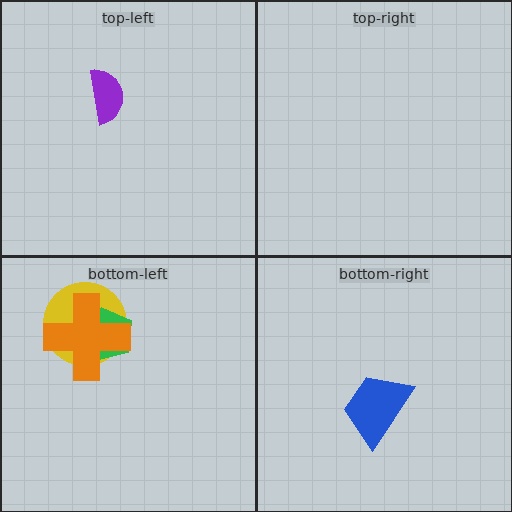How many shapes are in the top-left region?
1.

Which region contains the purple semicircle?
The top-left region.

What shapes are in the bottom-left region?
The yellow circle, the green pentagon, the orange cross.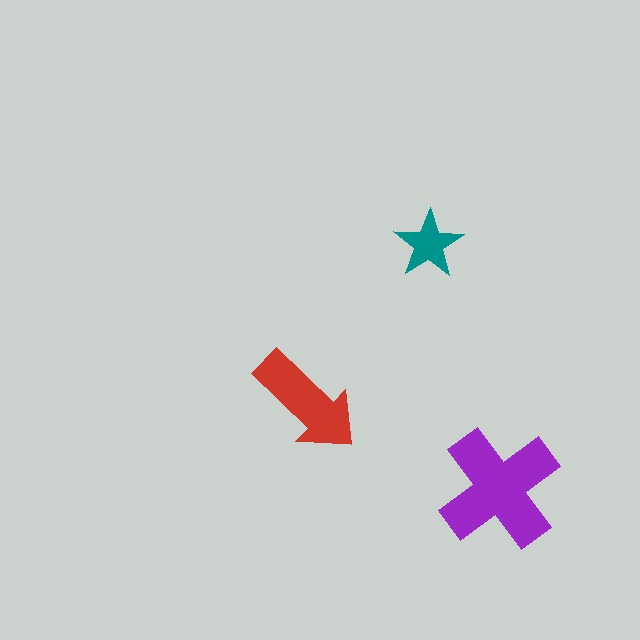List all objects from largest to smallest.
The purple cross, the red arrow, the teal star.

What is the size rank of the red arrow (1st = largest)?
2nd.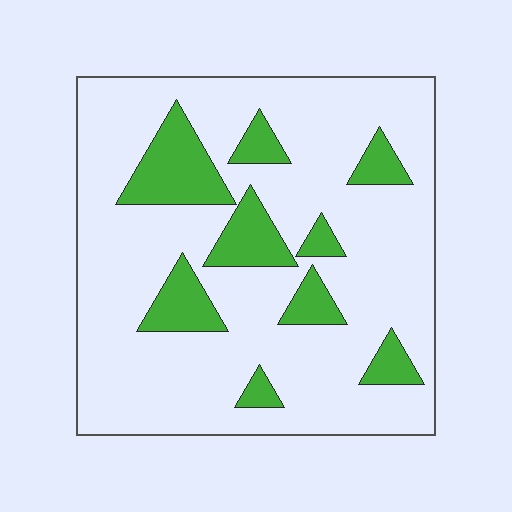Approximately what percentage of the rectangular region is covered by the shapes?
Approximately 20%.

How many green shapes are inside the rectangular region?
9.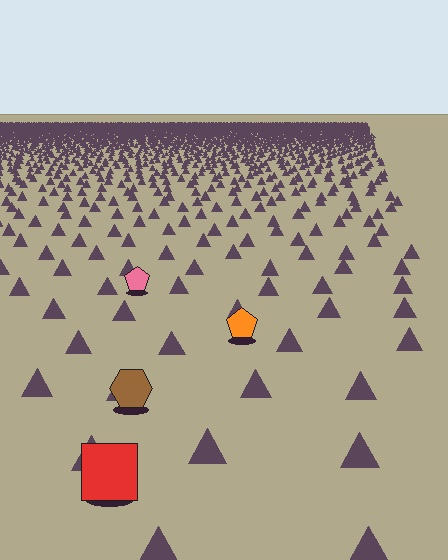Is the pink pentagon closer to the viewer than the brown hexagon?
No. The brown hexagon is closer — you can tell from the texture gradient: the ground texture is coarser near it.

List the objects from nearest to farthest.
From nearest to farthest: the red square, the brown hexagon, the orange pentagon, the pink pentagon.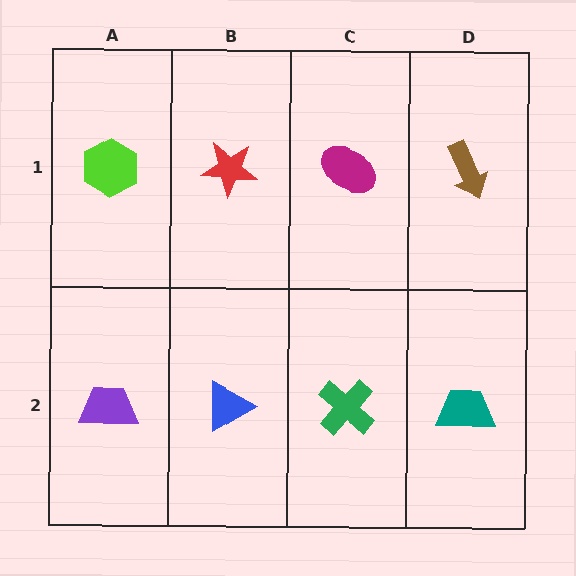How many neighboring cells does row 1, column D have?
2.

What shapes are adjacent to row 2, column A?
A lime hexagon (row 1, column A), a blue triangle (row 2, column B).